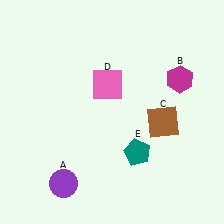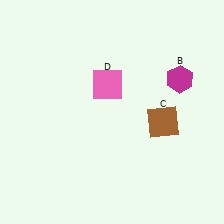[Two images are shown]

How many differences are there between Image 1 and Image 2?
There are 2 differences between the two images.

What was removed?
The teal pentagon (E), the purple circle (A) were removed in Image 2.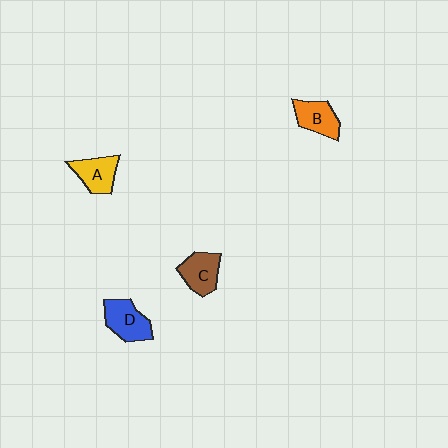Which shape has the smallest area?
Shape B (orange).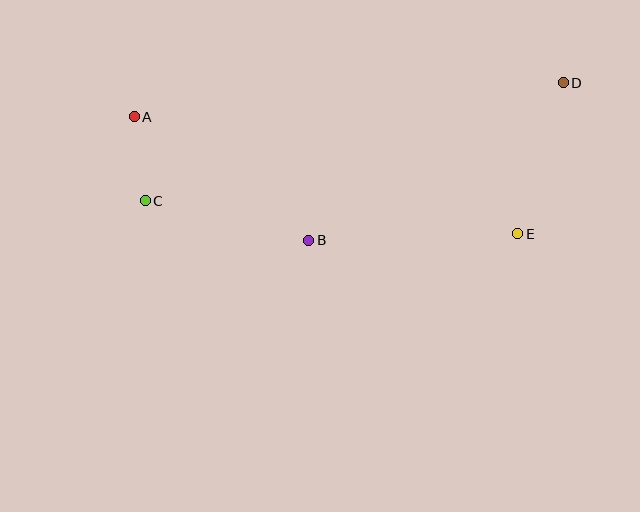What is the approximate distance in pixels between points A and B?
The distance between A and B is approximately 213 pixels.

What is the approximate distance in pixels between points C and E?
The distance between C and E is approximately 374 pixels.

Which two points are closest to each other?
Points A and C are closest to each other.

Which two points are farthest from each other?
Points C and D are farthest from each other.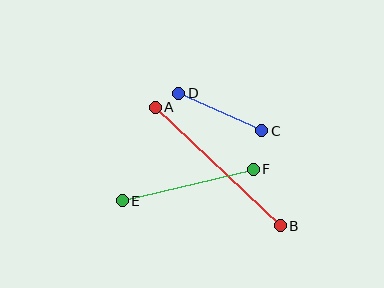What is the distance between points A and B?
The distance is approximately 173 pixels.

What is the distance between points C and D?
The distance is approximately 91 pixels.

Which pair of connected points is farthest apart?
Points A and B are farthest apart.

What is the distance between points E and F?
The distance is approximately 135 pixels.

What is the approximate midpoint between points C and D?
The midpoint is at approximately (220, 112) pixels.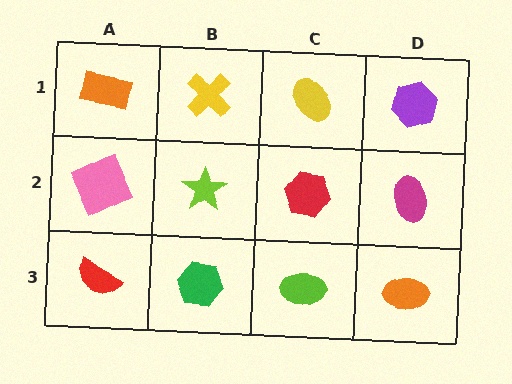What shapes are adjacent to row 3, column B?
A lime star (row 2, column B), a red semicircle (row 3, column A), a lime ellipse (row 3, column C).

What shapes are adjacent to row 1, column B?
A lime star (row 2, column B), an orange rectangle (row 1, column A), a yellow ellipse (row 1, column C).